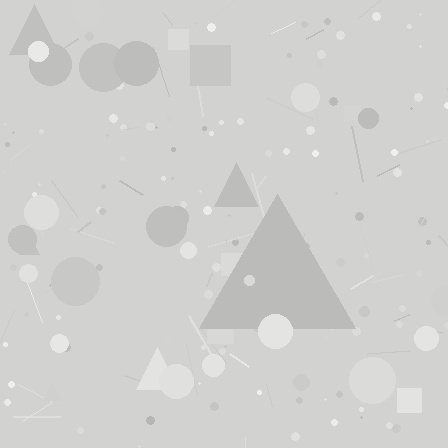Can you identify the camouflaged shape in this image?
The camouflaged shape is a triangle.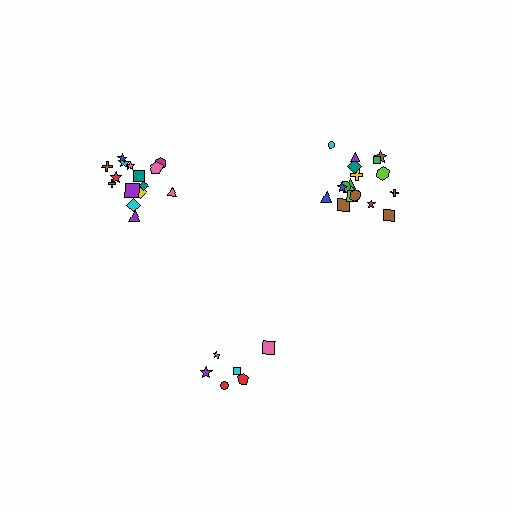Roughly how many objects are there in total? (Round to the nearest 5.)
Roughly 40 objects in total.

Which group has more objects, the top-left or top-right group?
The top-right group.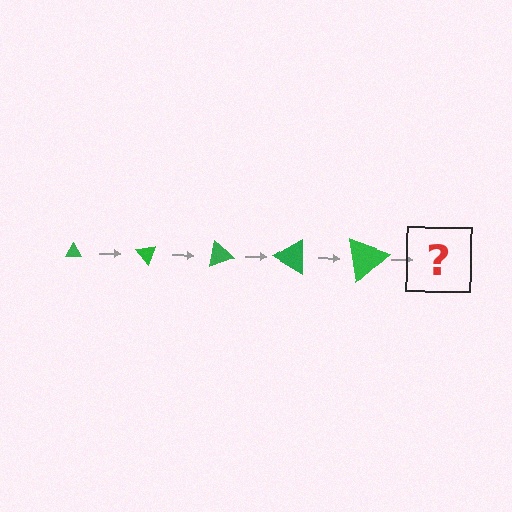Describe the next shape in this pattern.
It should be a triangle, larger than the previous one and rotated 250 degrees from the start.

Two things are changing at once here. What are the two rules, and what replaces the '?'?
The two rules are that the triangle grows larger each step and it rotates 50 degrees each step. The '?' should be a triangle, larger than the previous one and rotated 250 degrees from the start.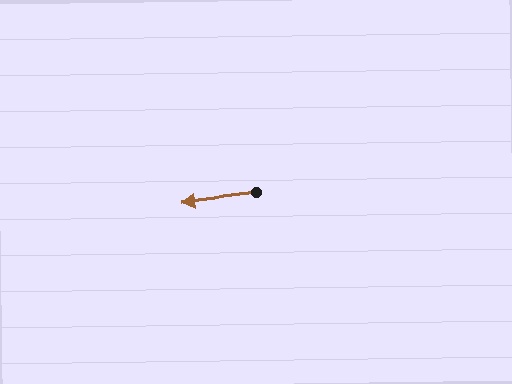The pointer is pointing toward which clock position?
Roughly 9 o'clock.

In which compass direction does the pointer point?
West.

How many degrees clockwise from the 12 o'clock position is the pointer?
Approximately 263 degrees.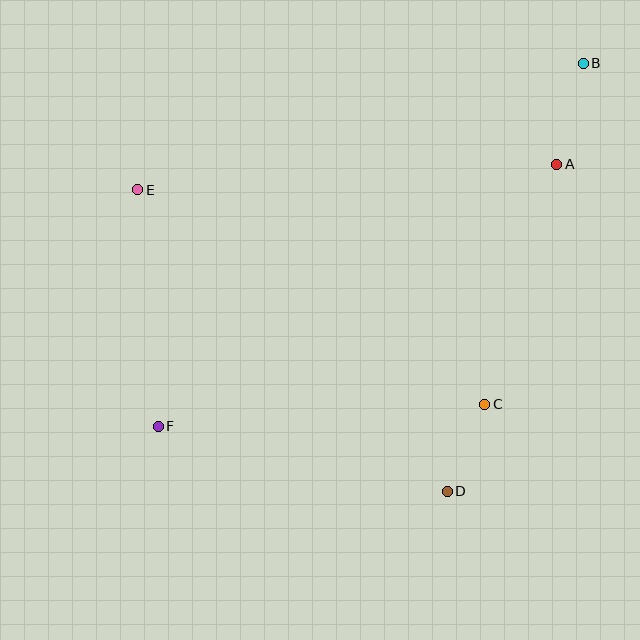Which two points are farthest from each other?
Points B and F are farthest from each other.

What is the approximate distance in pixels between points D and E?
The distance between D and E is approximately 432 pixels.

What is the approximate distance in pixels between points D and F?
The distance between D and F is approximately 296 pixels.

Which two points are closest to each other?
Points C and D are closest to each other.